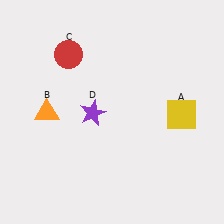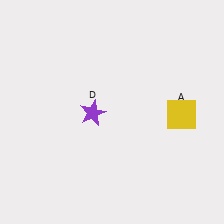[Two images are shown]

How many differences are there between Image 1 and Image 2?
There are 2 differences between the two images.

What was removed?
The red circle (C), the orange triangle (B) were removed in Image 2.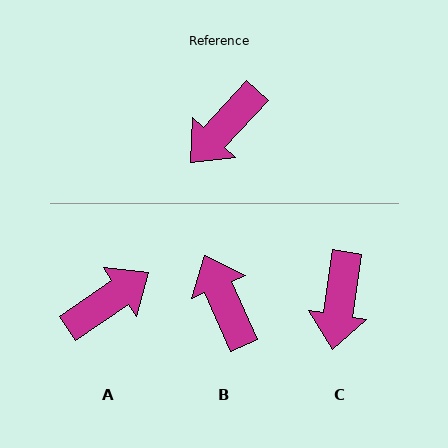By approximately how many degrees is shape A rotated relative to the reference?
Approximately 167 degrees counter-clockwise.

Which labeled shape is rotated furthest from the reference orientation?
A, about 167 degrees away.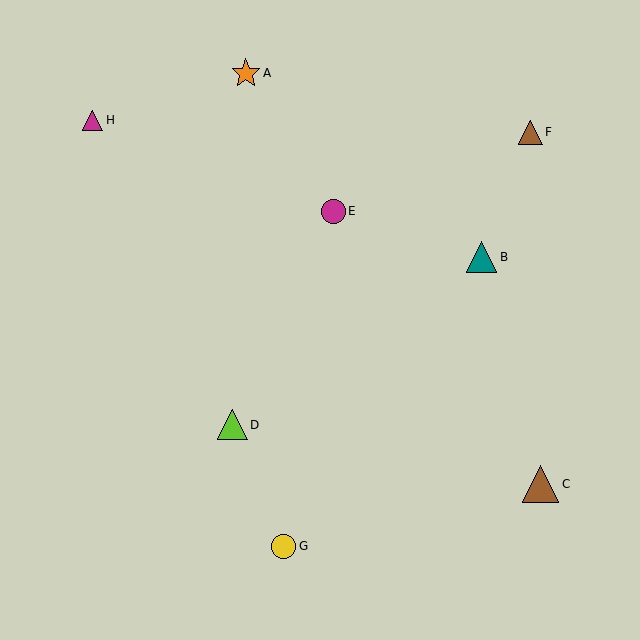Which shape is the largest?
The brown triangle (labeled C) is the largest.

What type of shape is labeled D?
Shape D is a lime triangle.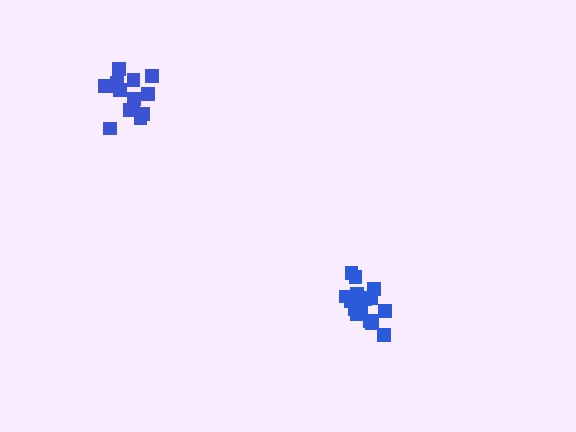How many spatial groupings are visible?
There are 2 spatial groupings.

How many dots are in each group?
Group 1: 18 dots, Group 2: 14 dots (32 total).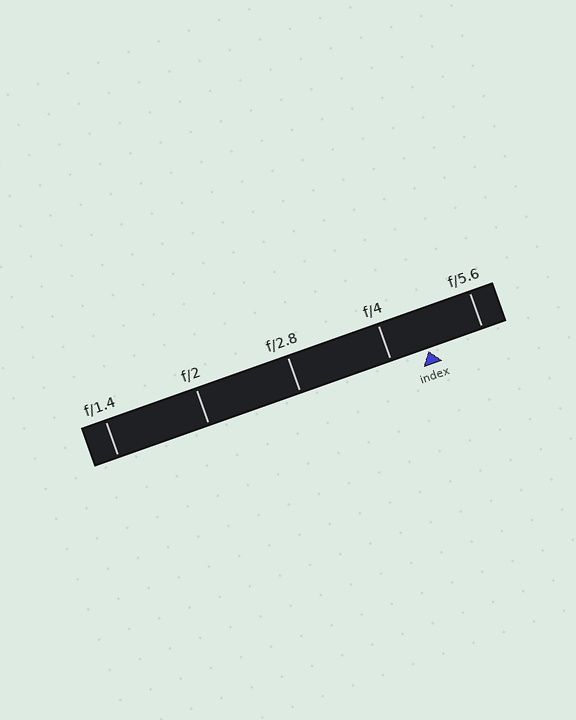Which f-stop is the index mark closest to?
The index mark is closest to f/4.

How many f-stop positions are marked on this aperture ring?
There are 5 f-stop positions marked.